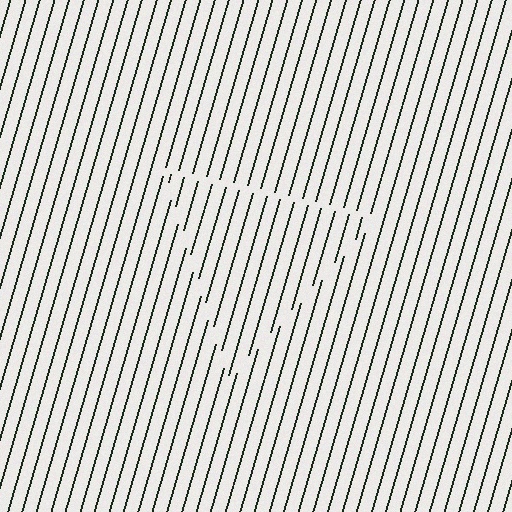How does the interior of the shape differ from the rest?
The interior of the shape contains the same grating, shifted by half a period — the contour is defined by the phase discontinuity where line-ends from the inner and outer gratings abut.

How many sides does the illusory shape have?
3 sides — the line-ends trace a triangle.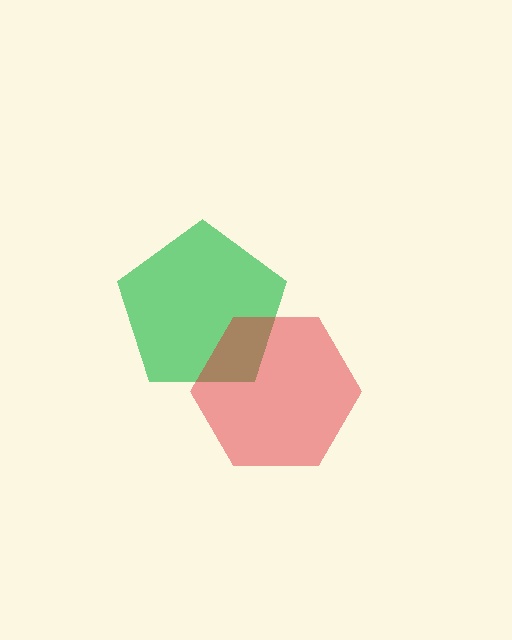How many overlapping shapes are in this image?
There are 2 overlapping shapes in the image.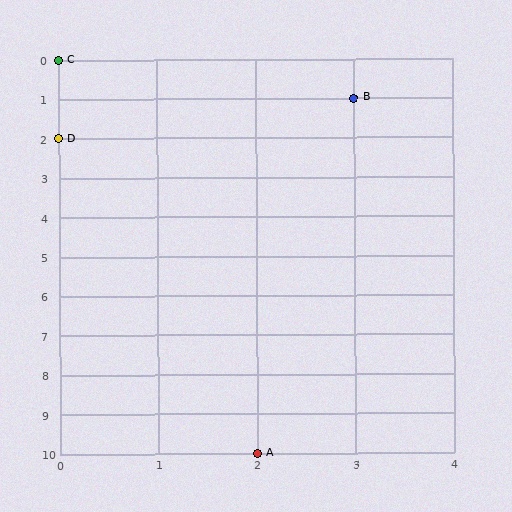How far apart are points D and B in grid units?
Points D and B are 3 columns and 1 row apart (about 3.2 grid units diagonally).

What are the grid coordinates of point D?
Point D is at grid coordinates (0, 2).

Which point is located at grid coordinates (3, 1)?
Point B is at (3, 1).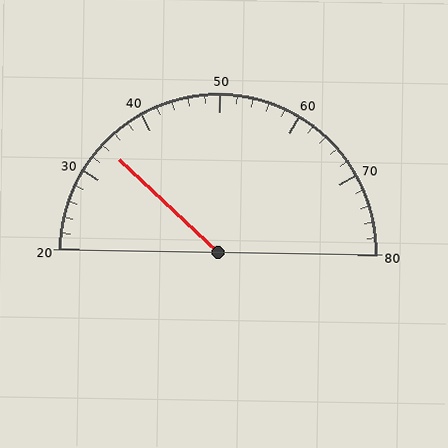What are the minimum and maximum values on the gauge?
The gauge ranges from 20 to 80.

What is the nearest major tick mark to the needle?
The nearest major tick mark is 30.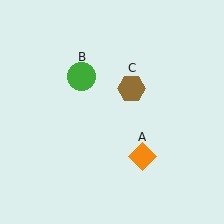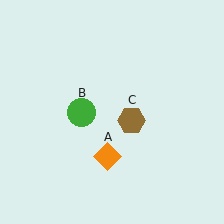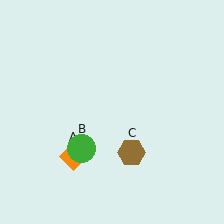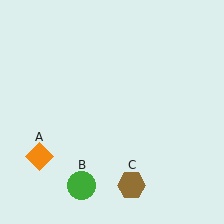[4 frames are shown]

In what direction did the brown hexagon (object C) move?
The brown hexagon (object C) moved down.